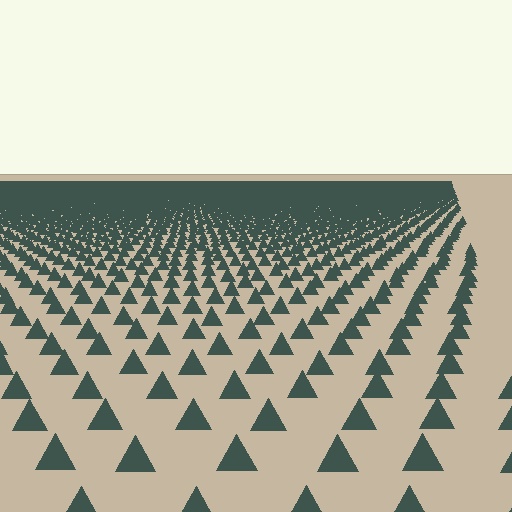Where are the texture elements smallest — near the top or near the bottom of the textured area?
Near the top.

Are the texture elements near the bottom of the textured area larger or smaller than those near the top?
Larger. Near the bottom, elements are closer to the viewer and appear at a bigger on-screen size.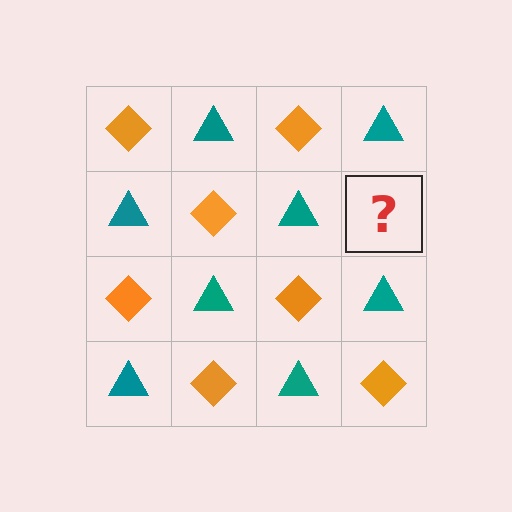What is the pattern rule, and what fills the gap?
The rule is that it alternates orange diamond and teal triangle in a checkerboard pattern. The gap should be filled with an orange diamond.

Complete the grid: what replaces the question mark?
The question mark should be replaced with an orange diamond.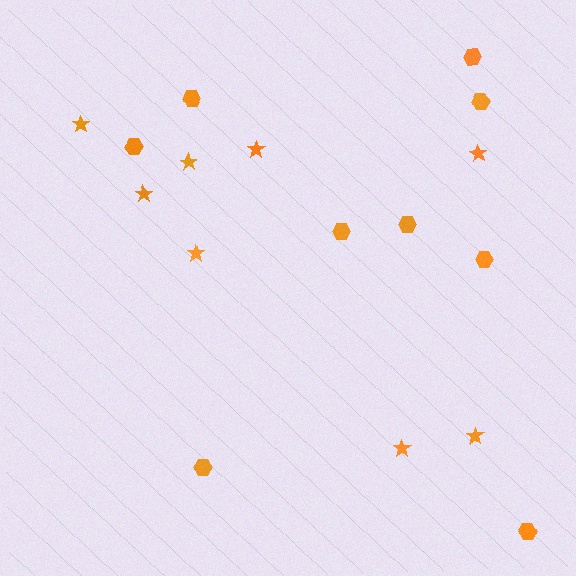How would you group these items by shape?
There are 2 groups: one group of hexagons (9) and one group of stars (8).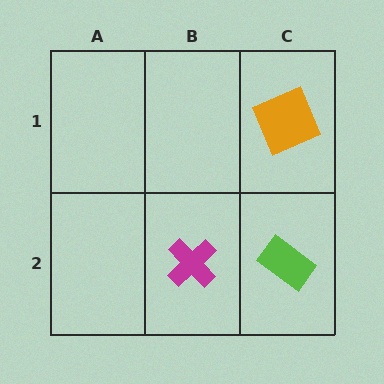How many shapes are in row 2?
2 shapes.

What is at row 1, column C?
An orange square.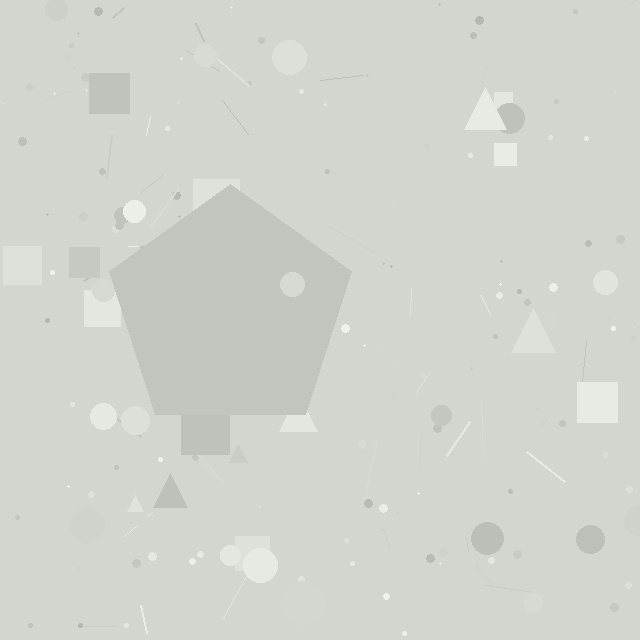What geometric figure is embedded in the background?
A pentagon is embedded in the background.